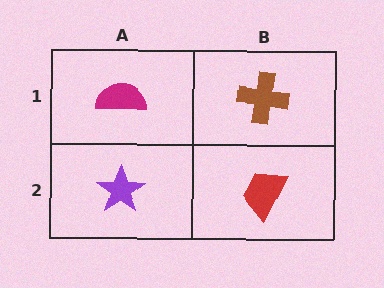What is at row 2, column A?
A purple star.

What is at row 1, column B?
A brown cross.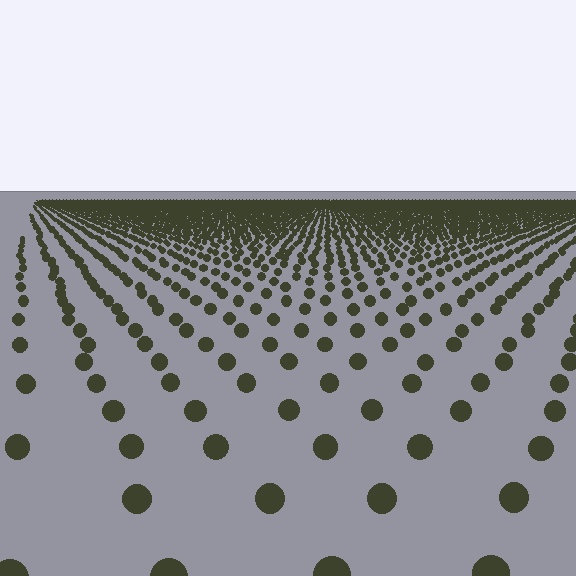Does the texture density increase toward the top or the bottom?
Density increases toward the top.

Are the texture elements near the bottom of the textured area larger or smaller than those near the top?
Larger. Near the bottom, elements are closer to the viewer and appear at a bigger on-screen size.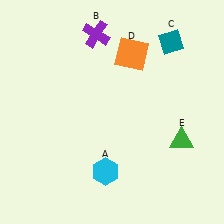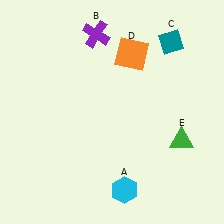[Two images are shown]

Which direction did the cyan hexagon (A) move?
The cyan hexagon (A) moved right.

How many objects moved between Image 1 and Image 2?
1 object moved between the two images.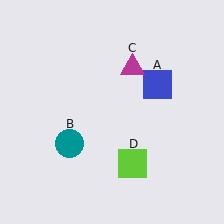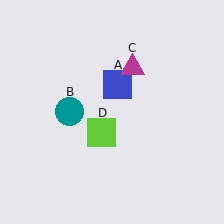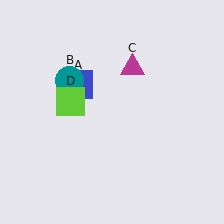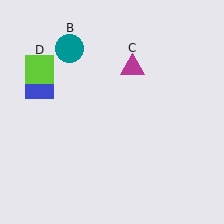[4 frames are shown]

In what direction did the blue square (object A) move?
The blue square (object A) moved left.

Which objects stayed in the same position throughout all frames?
Magenta triangle (object C) remained stationary.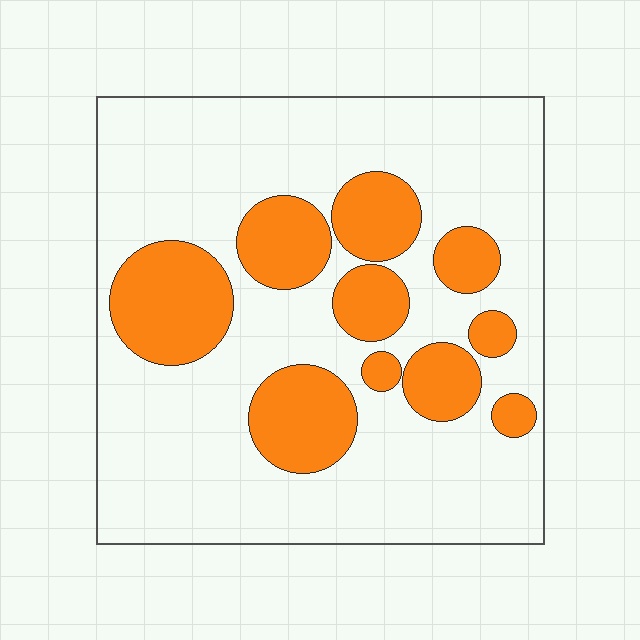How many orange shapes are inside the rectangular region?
10.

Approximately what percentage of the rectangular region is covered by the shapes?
Approximately 25%.